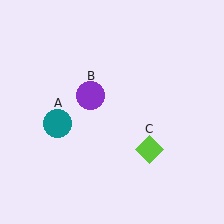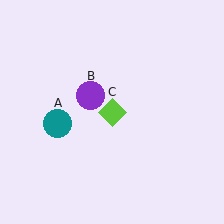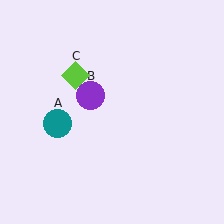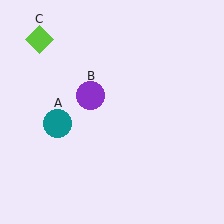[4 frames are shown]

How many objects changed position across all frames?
1 object changed position: lime diamond (object C).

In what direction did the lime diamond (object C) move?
The lime diamond (object C) moved up and to the left.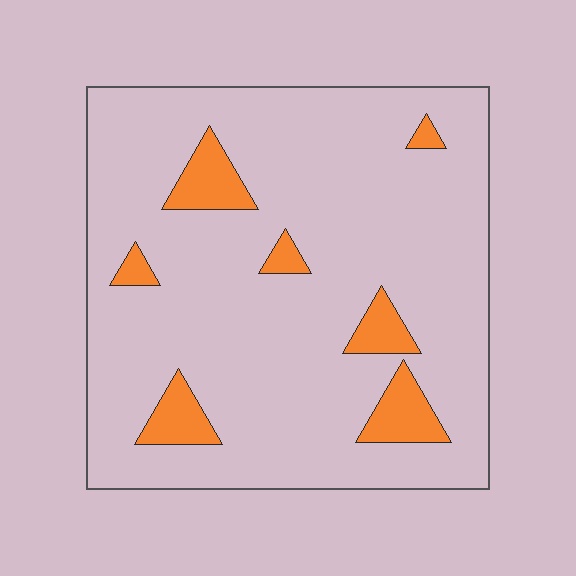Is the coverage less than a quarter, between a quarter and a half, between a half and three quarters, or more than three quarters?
Less than a quarter.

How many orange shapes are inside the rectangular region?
7.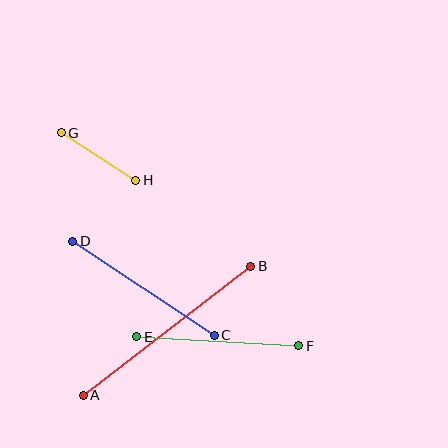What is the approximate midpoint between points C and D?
The midpoint is at approximately (144, 288) pixels.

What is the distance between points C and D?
The distance is approximately 170 pixels.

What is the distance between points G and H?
The distance is approximately 88 pixels.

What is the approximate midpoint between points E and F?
The midpoint is at approximately (218, 341) pixels.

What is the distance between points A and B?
The distance is approximately 211 pixels.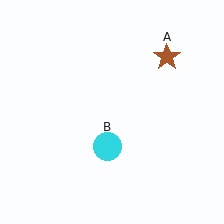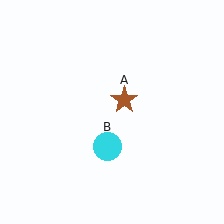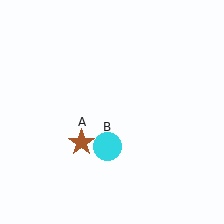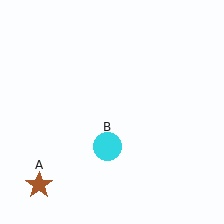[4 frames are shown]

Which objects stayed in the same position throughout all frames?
Cyan circle (object B) remained stationary.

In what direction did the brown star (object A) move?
The brown star (object A) moved down and to the left.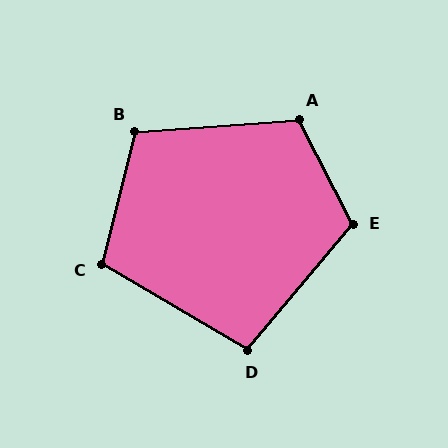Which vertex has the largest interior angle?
E, at approximately 113 degrees.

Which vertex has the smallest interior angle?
D, at approximately 99 degrees.